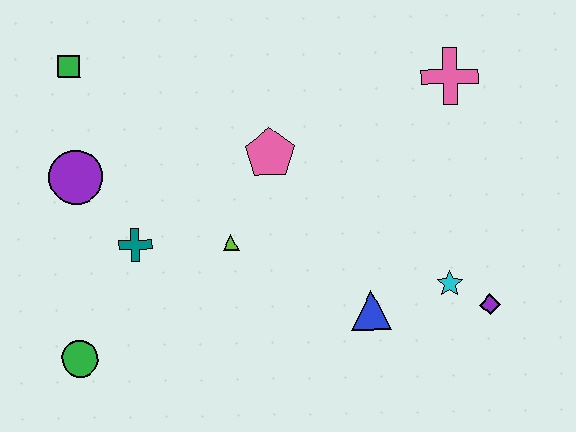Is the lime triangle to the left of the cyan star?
Yes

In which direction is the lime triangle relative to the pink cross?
The lime triangle is to the left of the pink cross.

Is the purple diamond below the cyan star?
Yes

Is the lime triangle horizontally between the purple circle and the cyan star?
Yes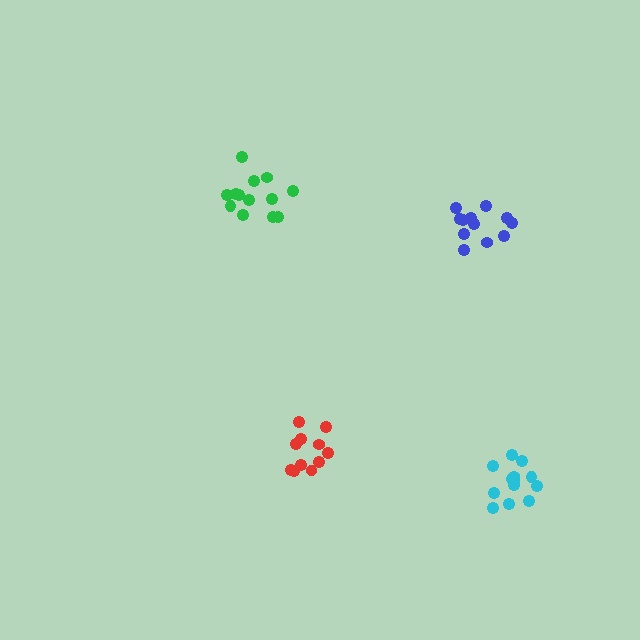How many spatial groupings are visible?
There are 4 spatial groupings.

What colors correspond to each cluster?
The clusters are colored: green, blue, red, cyan.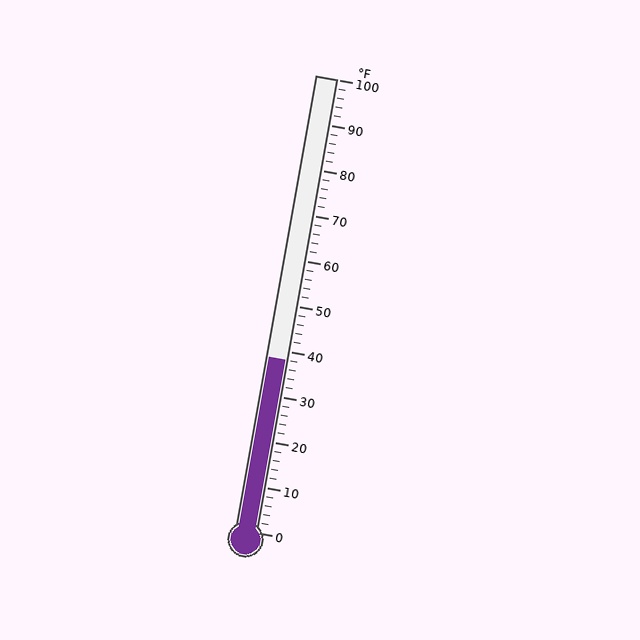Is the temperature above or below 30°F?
The temperature is above 30°F.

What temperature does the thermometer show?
The thermometer shows approximately 38°F.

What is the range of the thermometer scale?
The thermometer scale ranges from 0°F to 100°F.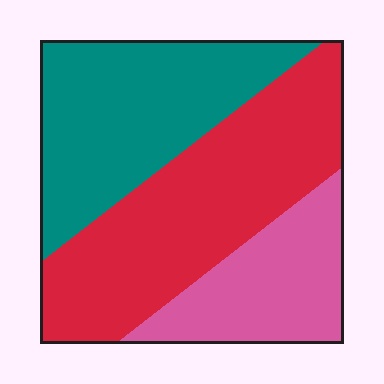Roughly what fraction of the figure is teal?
Teal takes up about one third (1/3) of the figure.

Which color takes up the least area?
Pink, at roughly 20%.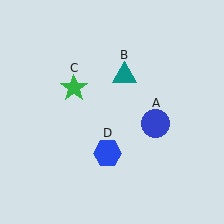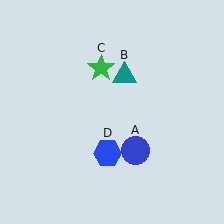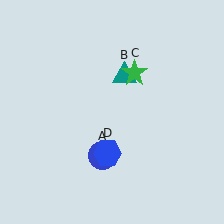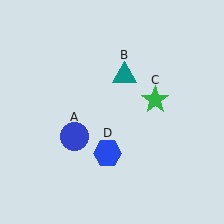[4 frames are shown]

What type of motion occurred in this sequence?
The blue circle (object A), green star (object C) rotated clockwise around the center of the scene.